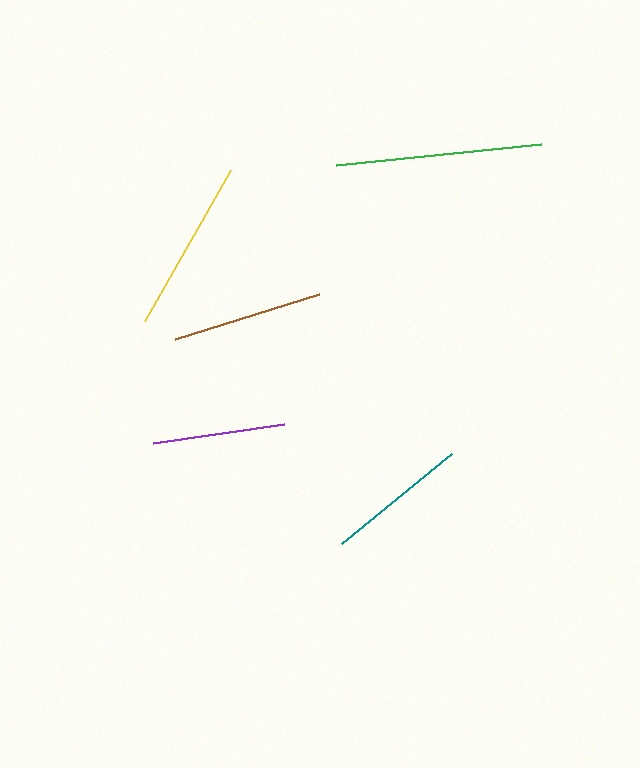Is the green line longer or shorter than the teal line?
The green line is longer than the teal line.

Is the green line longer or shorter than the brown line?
The green line is longer than the brown line.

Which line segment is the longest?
The green line is the longest at approximately 207 pixels.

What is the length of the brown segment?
The brown segment is approximately 151 pixels long.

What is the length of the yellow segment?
The yellow segment is approximately 174 pixels long.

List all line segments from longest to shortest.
From longest to shortest: green, yellow, brown, teal, purple.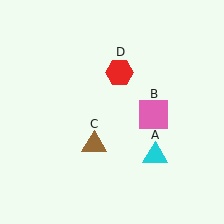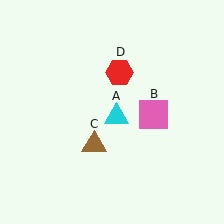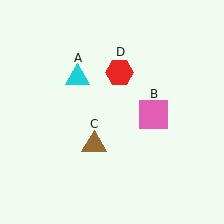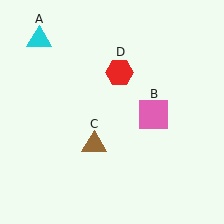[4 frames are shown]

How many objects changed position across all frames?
1 object changed position: cyan triangle (object A).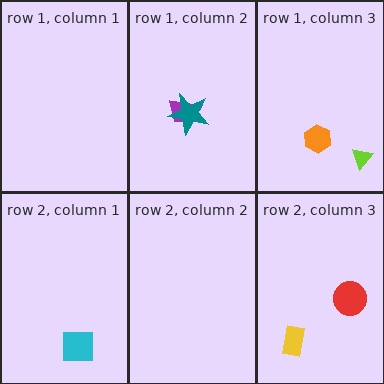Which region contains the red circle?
The row 2, column 3 region.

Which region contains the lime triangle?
The row 1, column 3 region.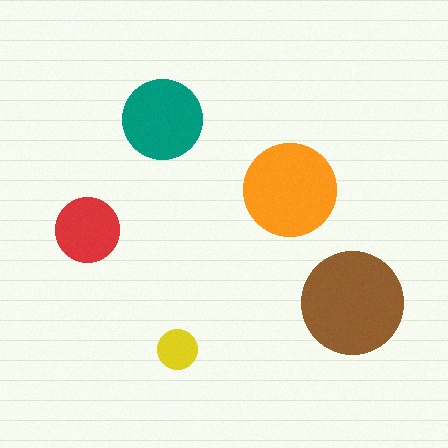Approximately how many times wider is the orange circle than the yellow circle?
About 2.5 times wider.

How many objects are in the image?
There are 5 objects in the image.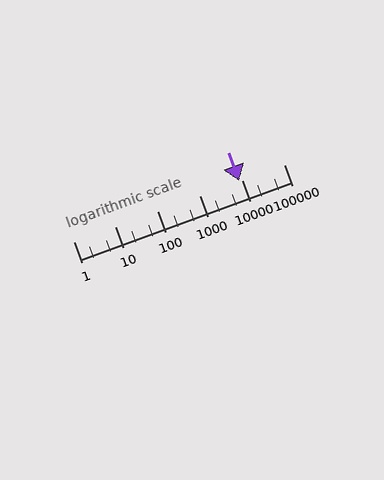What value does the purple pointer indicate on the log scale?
The pointer indicates approximately 8600.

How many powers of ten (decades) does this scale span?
The scale spans 5 decades, from 1 to 100000.